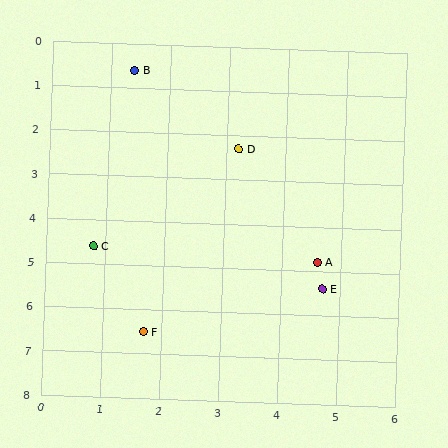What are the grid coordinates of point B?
Point B is at approximately (1.4, 0.6).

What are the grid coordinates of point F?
Point F is at approximately (1.7, 6.5).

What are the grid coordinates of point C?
Point C is at approximately (0.8, 4.6).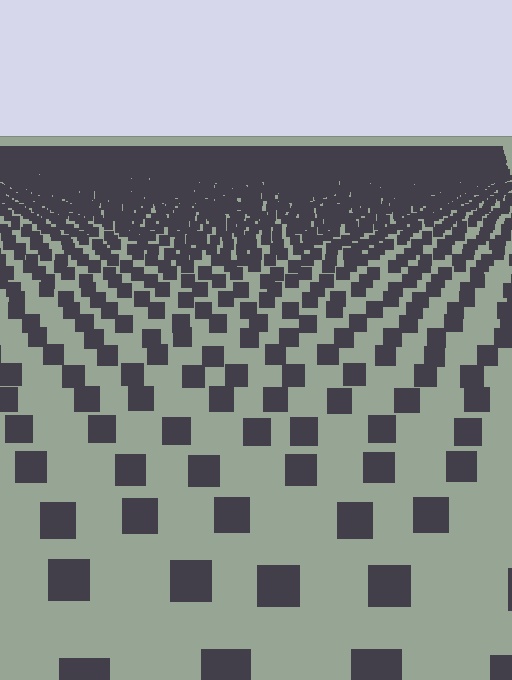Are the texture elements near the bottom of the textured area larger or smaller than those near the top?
Larger. Near the bottom, elements are closer to the viewer and appear at a bigger on-screen size.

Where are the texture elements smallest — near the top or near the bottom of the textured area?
Near the top.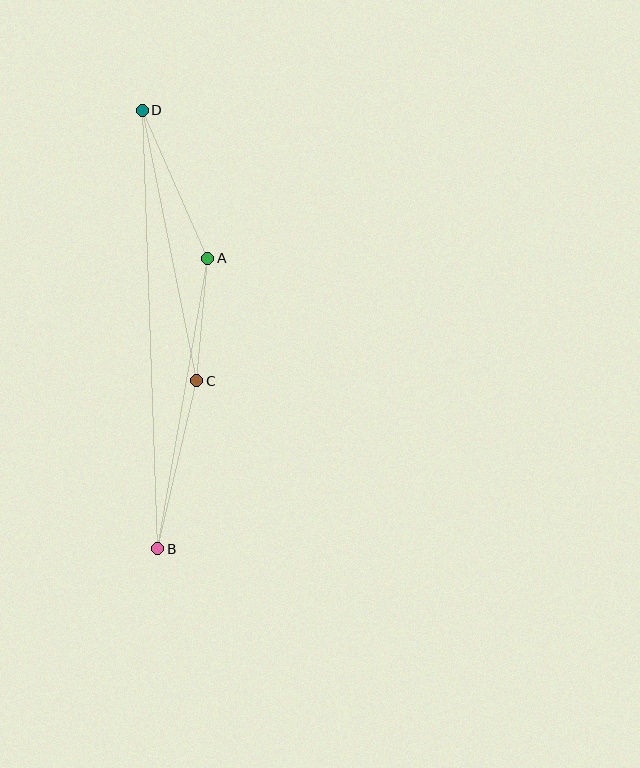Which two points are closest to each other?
Points A and C are closest to each other.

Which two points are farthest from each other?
Points B and D are farthest from each other.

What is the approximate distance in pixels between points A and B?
The distance between A and B is approximately 295 pixels.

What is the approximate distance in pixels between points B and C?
The distance between B and C is approximately 173 pixels.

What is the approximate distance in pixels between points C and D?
The distance between C and D is approximately 276 pixels.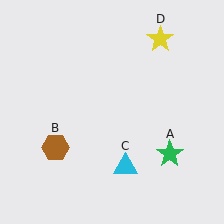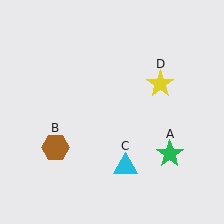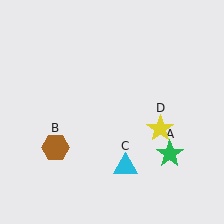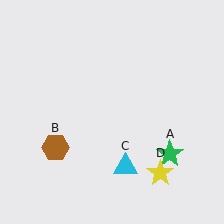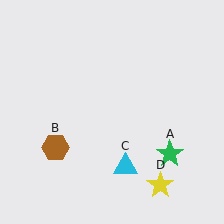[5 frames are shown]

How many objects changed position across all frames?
1 object changed position: yellow star (object D).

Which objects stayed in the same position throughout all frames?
Green star (object A) and brown hexagon (object B) and cyan triangle (object C) remained stationary.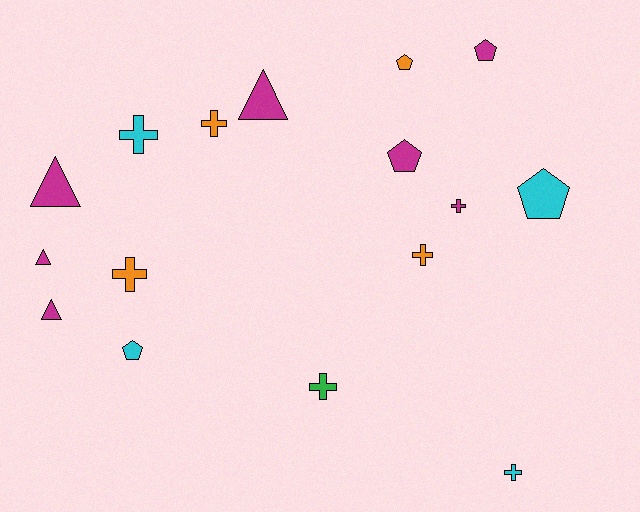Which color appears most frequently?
Magenta, with 7 objects.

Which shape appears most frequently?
Cross, with 7 objects.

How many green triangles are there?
There are no green triangles.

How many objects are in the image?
There are 16 objects.